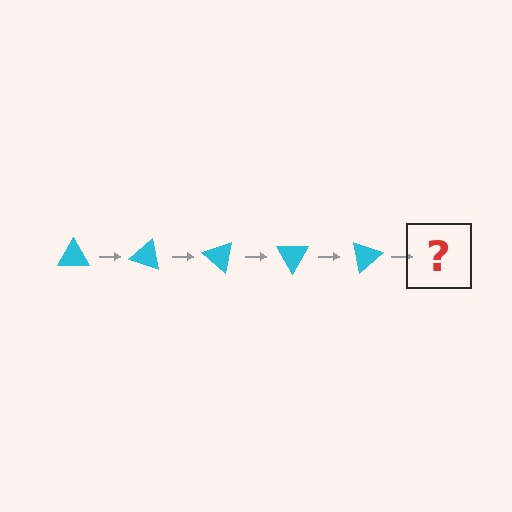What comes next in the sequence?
The next element should be a cyan triangle rotated 100 degrees.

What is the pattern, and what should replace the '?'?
The pattern is that the triangle rotates 20 degrees each step. The '?' should be a cyan triangle rotated 100 degrees.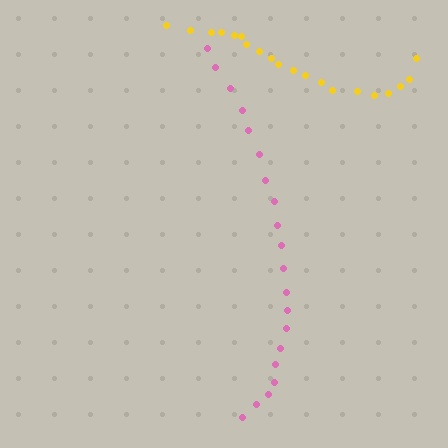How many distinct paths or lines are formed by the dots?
There are 2 distinct paths.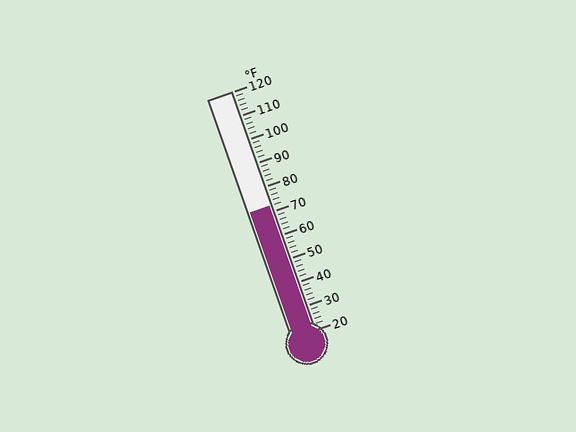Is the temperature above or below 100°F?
The temperature is below 100°F.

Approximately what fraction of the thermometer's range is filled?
The thermometer is filled to approximately 50% of its range.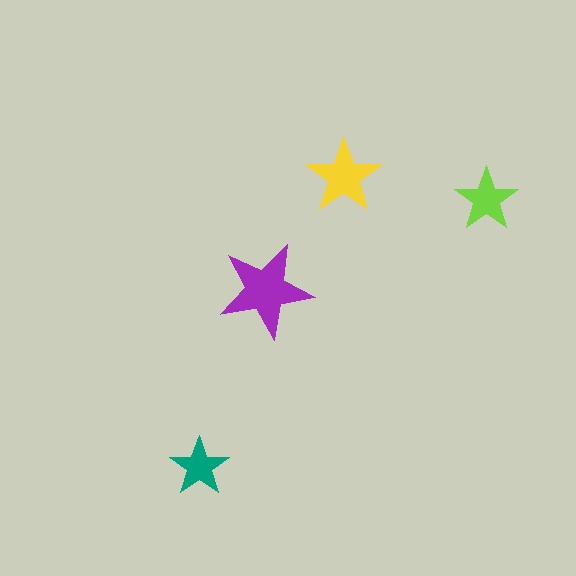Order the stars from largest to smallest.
the purple one, the yellow one, the lime one, the teal one.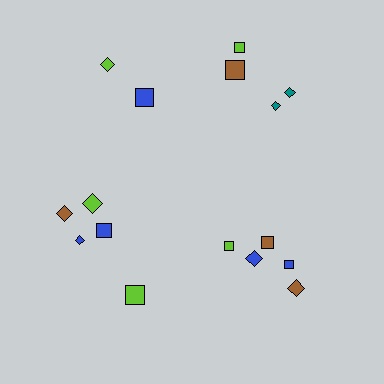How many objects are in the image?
There are 16 objects.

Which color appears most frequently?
Lime, with 5 objects.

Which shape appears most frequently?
Diamond, with 8 objects.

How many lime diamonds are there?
There are 2 lime diamonds.